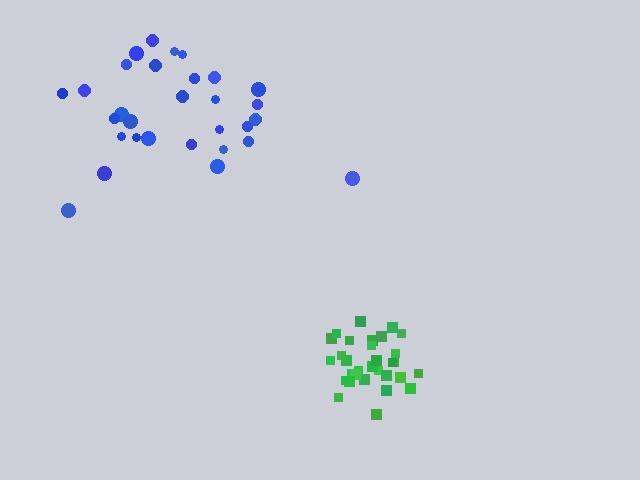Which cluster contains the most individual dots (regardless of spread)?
Green (31).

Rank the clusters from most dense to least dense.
green, blue.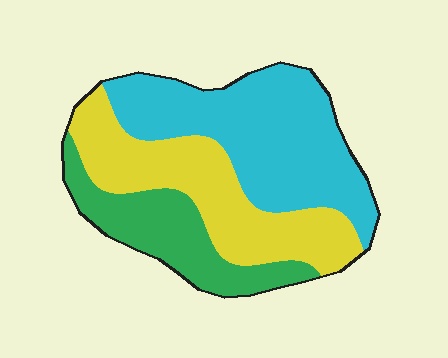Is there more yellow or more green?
Yellow.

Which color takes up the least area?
Green, at roughly 20%.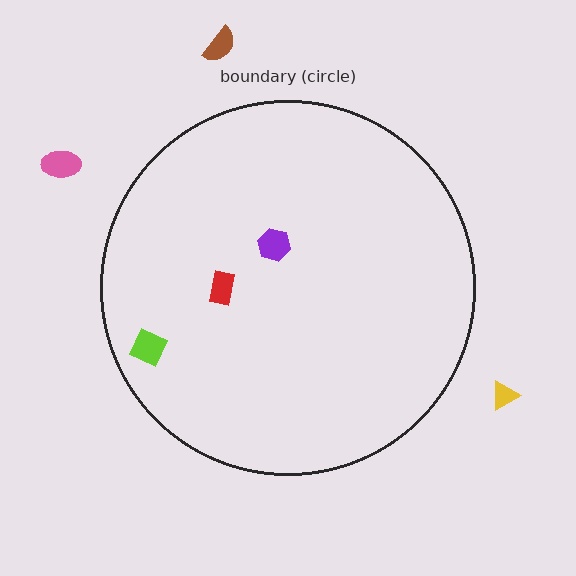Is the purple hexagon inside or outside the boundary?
Inside.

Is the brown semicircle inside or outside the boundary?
Outside.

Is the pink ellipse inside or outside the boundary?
Outside.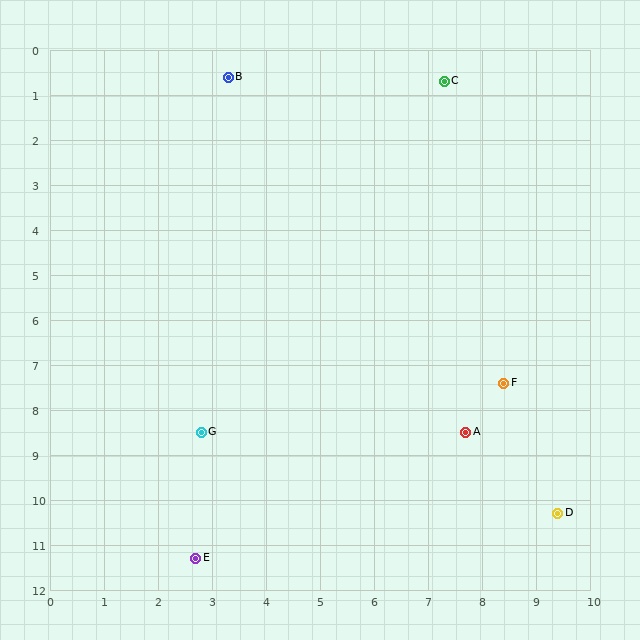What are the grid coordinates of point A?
Point A is at approximately (7.7, 8.5).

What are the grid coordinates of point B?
Point B is at approximately (3.3, 0.6).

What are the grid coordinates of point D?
Point D is at approximately (9.4, 10.3).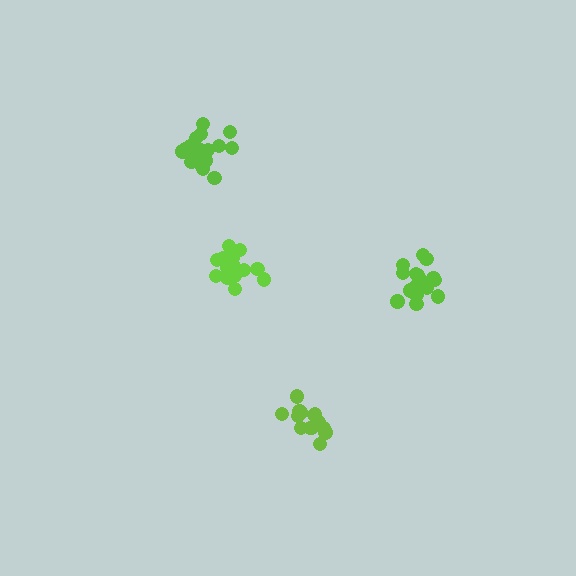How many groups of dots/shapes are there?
There are 4 groups.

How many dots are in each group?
Group 1: 16 dots, Group 2: 19 dots, Group 3: 16 dots, Group 4: 16 dots (67 total).